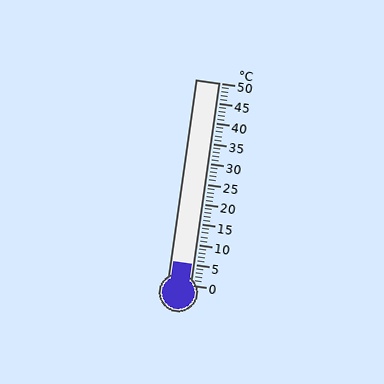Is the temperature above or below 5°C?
The temperature is at 5°C.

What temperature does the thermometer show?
The thermometer shows approximately 5°C.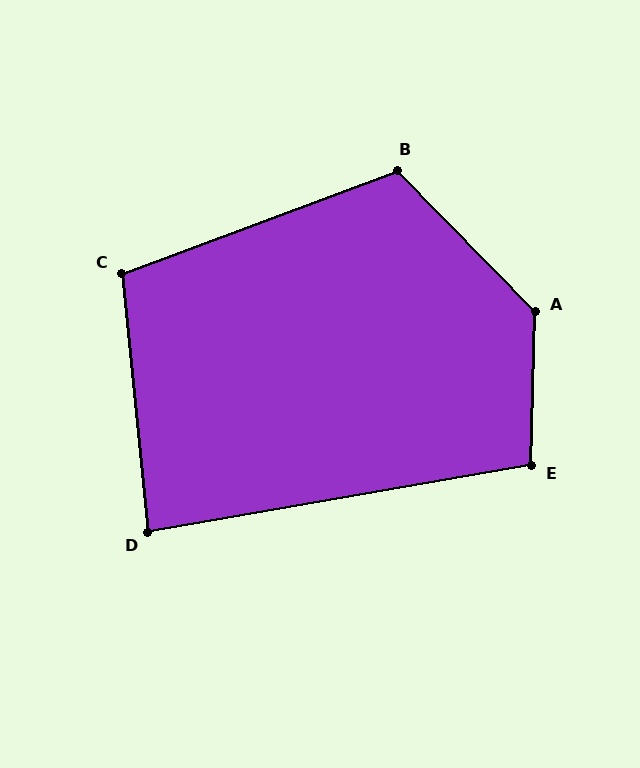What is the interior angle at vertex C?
Approximately 105 degrees (obtuse).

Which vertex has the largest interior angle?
A, at approximately 134 degrees.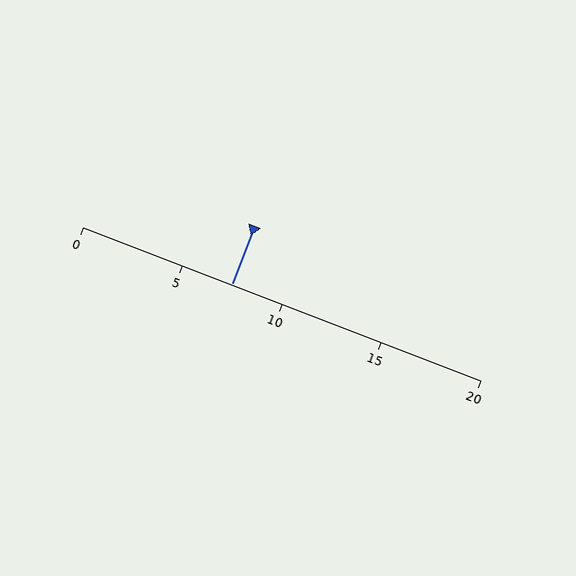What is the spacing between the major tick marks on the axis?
The major ticks are spaced 5 apart.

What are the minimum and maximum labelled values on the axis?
The axis runs from 0 to 20.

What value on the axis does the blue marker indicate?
The marker indicates approximately 7.5.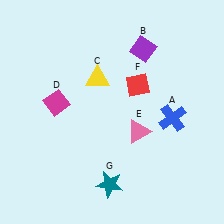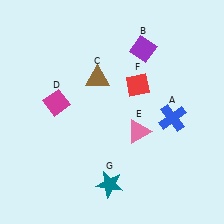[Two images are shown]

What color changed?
The triangle (C) changed from yellow in Image 1 to brown in Image 2.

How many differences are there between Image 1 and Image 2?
There is 1 difference between the two images.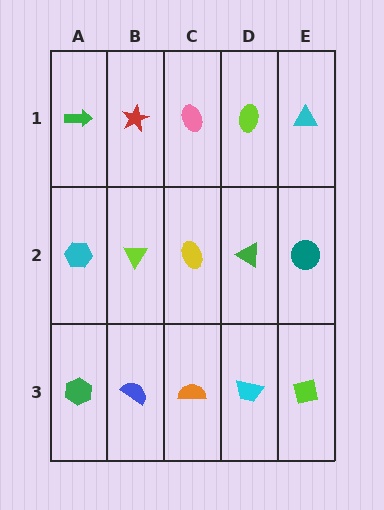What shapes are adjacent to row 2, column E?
A cyan triangle (row 1, column E), a lime square (row 3, column E), a green triangle (row 2, column D).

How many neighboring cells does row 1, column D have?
3.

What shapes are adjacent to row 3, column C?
A yellow ellipse (row 2, column C), a blue semicircle (row 3, column B), a cyan trapezoid (row 3, column D).